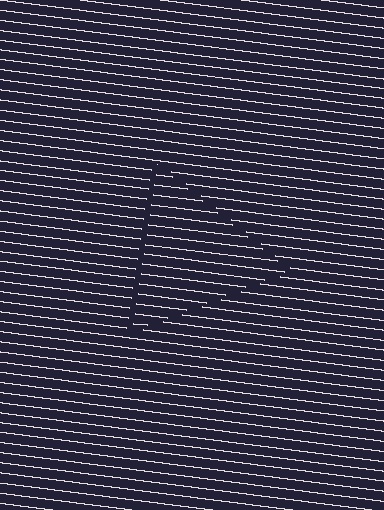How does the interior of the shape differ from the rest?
The interior of the shape contains the same grating, shifted by half a period — the contour is defined by the phase discontinuity where line-ends from the inner and outer gratings abut.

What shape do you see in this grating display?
An illusory triangle. The interior of the shape contains the same grating, shifted by half a period — the contour is defined by the phase discontinuity where line-ends from the inner and outer gratings abut.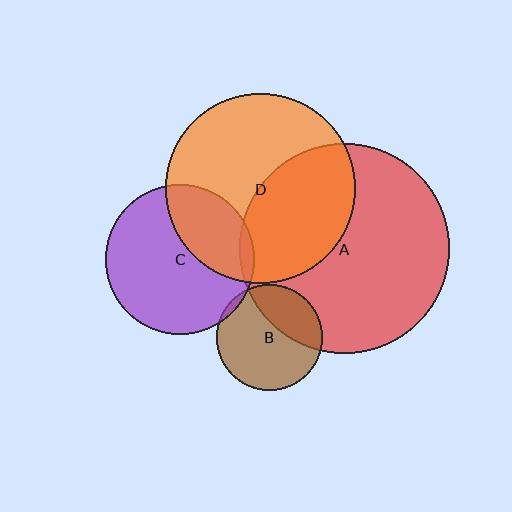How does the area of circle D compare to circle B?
Approximately 3.2 times.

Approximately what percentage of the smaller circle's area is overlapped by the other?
Approximately 5%.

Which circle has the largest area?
Circle A (red).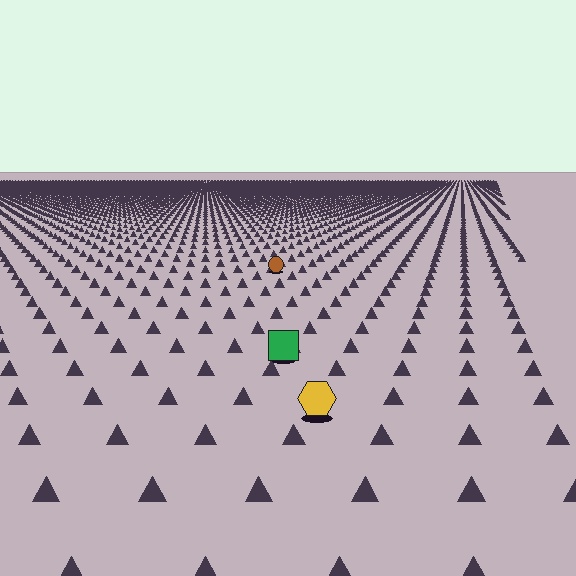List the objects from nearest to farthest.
From nearest to farthest: the yellow hexagon, the green square, the brown circle.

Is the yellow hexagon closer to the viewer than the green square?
Yes. The yellow hexagon is closer — you can tell from the texture gradient: the ground texture is coarser near it.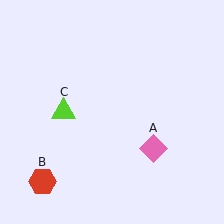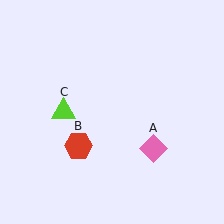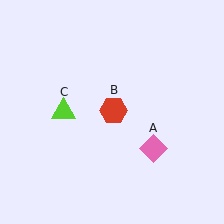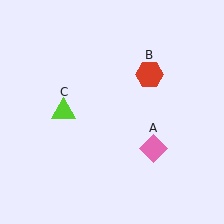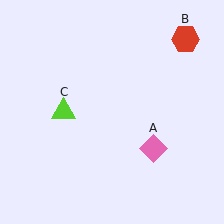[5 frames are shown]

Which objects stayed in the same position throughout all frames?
Pink diamond (object A) and lime triangle (object C) remained stationary.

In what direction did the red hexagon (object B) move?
The red hexagon (object B) moved up and to the right.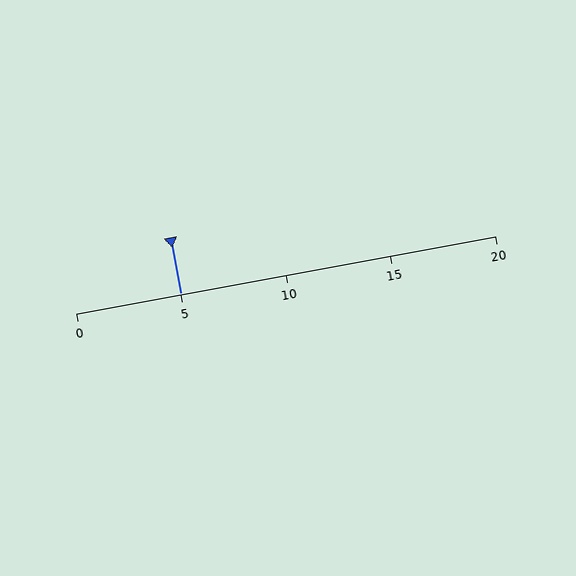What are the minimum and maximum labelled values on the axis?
The axis runs from 0 to 20.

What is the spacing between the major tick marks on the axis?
The major ticks are spaced 5 apart.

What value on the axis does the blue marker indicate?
The marker indicates approximately 5.